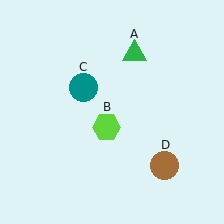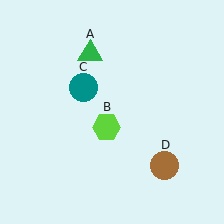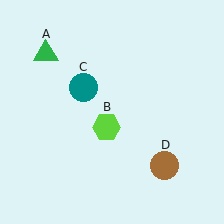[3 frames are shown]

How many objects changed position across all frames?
1 object changed position: green triangle (object A).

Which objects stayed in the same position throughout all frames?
Lime hexagon (object B) and teal circle (object C) and brown circle (object D) remained stationary.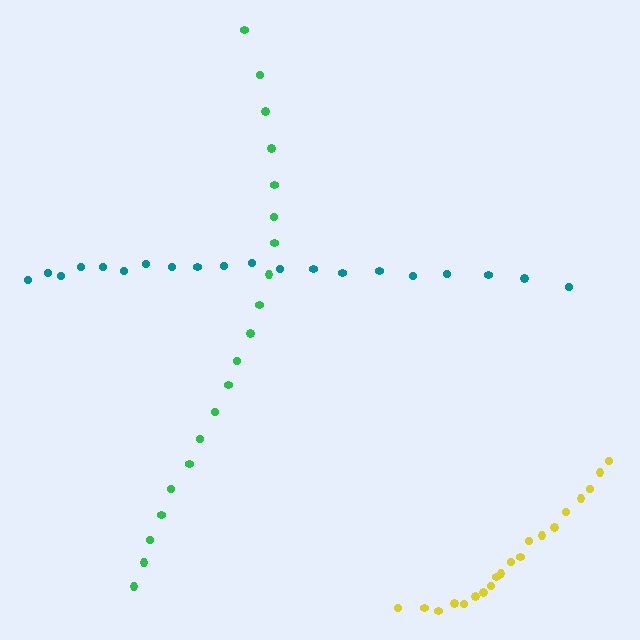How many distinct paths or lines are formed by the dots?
There are 3 distinct paths.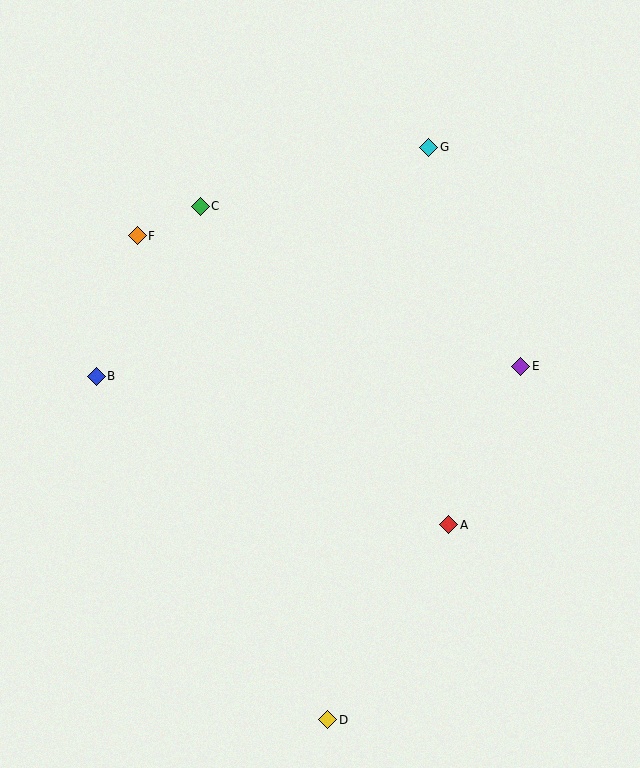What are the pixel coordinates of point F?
Point F is at (137, 236).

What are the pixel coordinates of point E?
Point E is at (521, 366).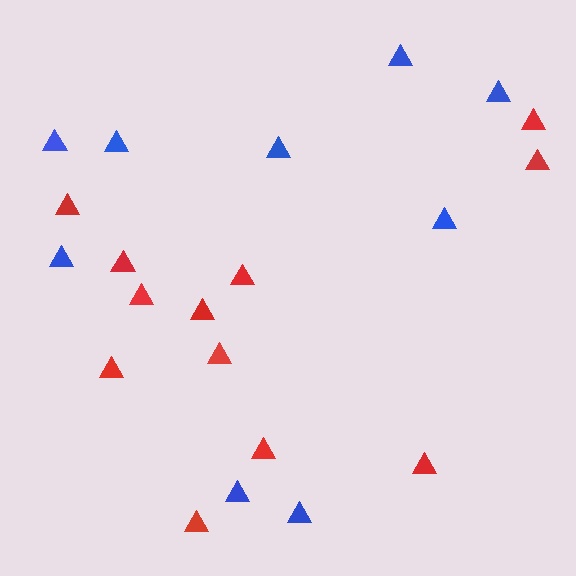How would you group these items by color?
There are 2 groups: one group of red triangles (12) and one group of blue triangles (9).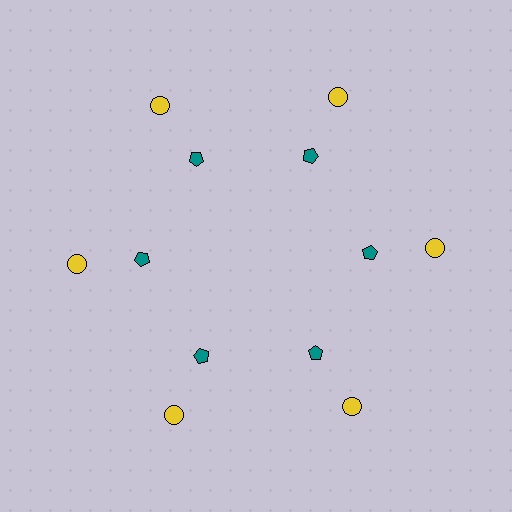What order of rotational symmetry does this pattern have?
This pattern has 6-fold rotational symmetry.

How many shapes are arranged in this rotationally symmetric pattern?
There are 12 shapes, arranged in 6 groups of 2.